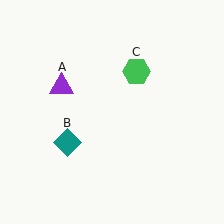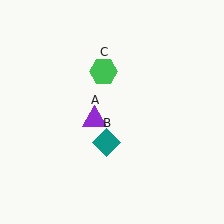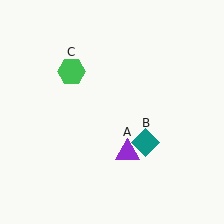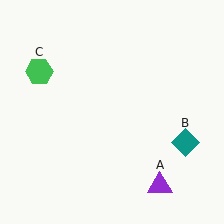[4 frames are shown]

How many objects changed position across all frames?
3 objects changed position: purple triangle (object A), teal diamond (object B), green hexagon (object C).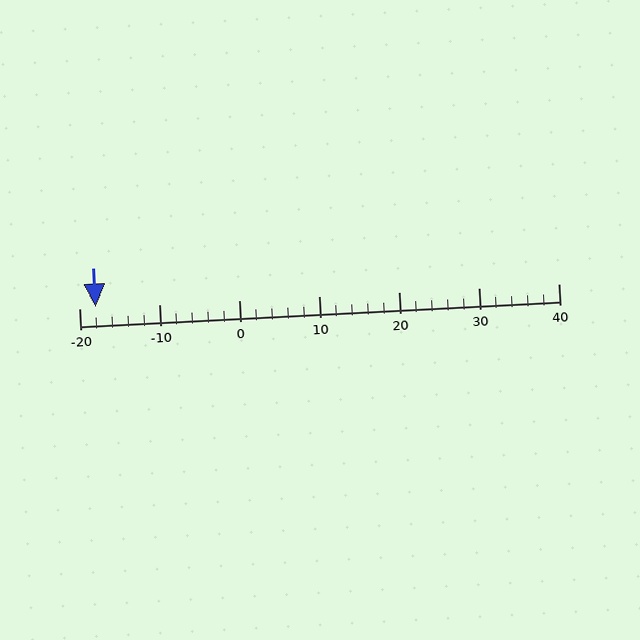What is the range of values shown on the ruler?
The ruler shows values from -20 to 40.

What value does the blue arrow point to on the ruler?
The blue arrow points to approximately -18.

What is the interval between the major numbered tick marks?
The major tick marks are spaced 10 units apart.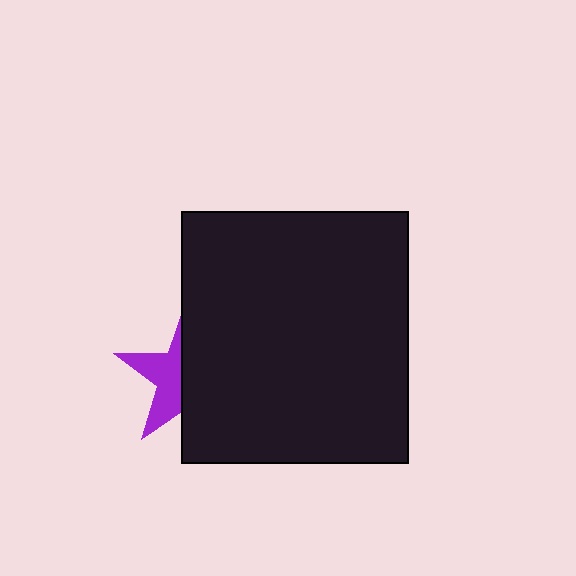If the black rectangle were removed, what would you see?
You would see the complete purple star.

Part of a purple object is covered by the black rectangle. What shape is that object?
It is a star.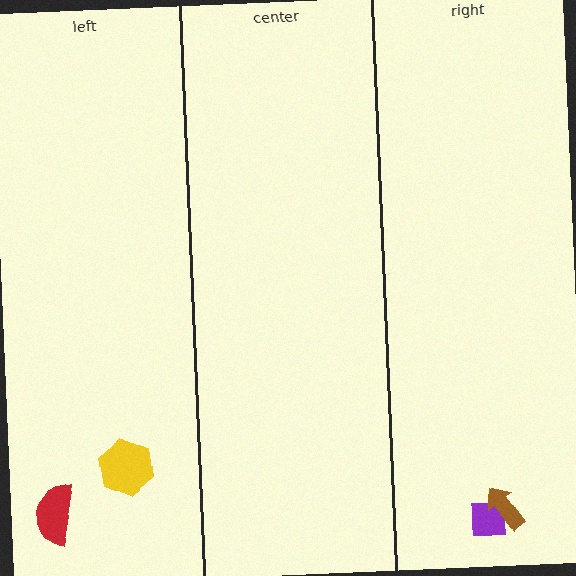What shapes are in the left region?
The yellow hexagon, the red semicircle.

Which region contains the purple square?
The right region.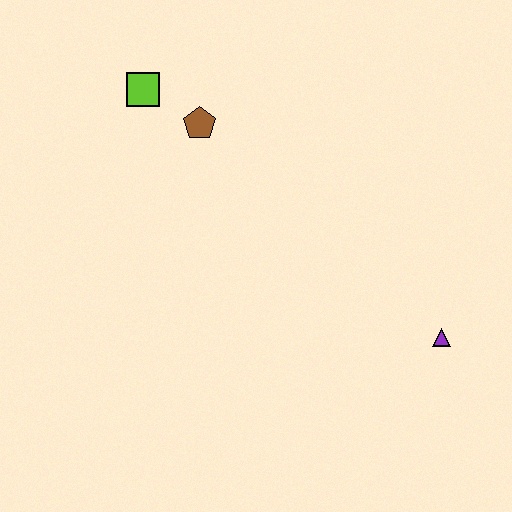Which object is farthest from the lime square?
The purple triangle is farthest from the lime square.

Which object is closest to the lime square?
The brown pentagon is closest to the lime square.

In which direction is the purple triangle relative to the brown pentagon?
The purple triangle is to the right of the brown pentagon.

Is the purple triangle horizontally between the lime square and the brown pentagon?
No